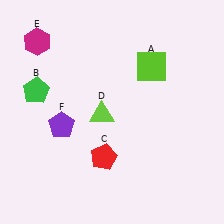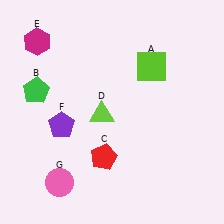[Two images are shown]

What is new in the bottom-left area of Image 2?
A pink circle (G) was added in the bottom-left area of Image 2.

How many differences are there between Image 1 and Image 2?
There is 1 difference between the two images.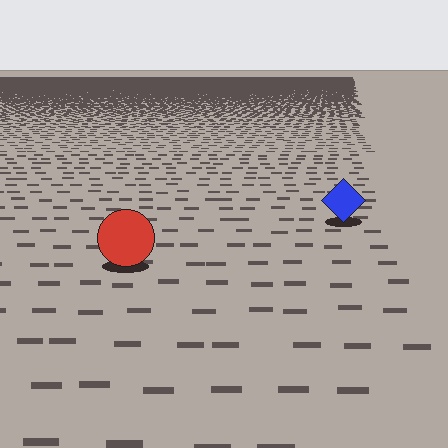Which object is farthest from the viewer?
The blue diamond is farthest from the viewer. It appears smaller and the ground texture around it is denser.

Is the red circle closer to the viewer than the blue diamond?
Yes. The red circle is closer — you can tell from the texture gradient: the ground texture is coarser near it.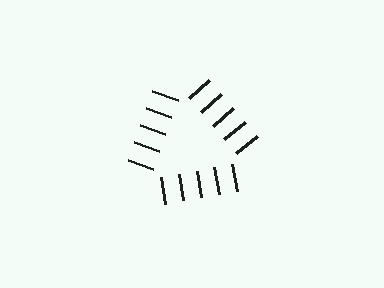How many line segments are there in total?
15 — 5 along each of the 3 edges.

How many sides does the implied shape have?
3 sides — the line-ends trace a triangle.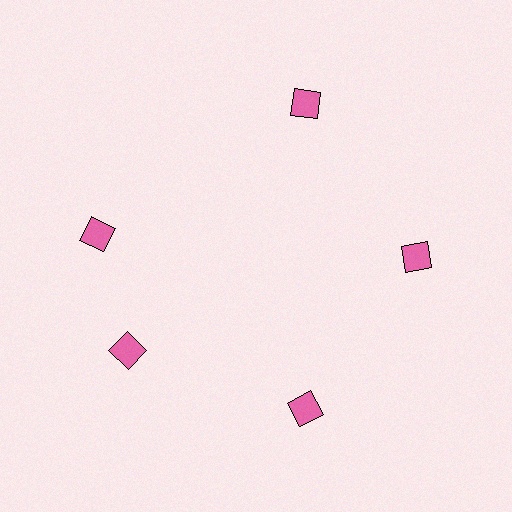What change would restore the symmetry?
The symmetry would be restored by rotating it back into even spacing with its neighbors so that all 5 squares sit at equal angles and equal distance from the center.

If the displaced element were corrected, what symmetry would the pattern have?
It would have 5-fold rotational symmetry — the pattern would map onto itself every 72 degrees.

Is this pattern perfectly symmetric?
No. The 5 pink squares are arranged in a ring, but one element near the 10 o'clock position is rotated out of alignment along the ring, breaking the 5-fold rotational symmetry.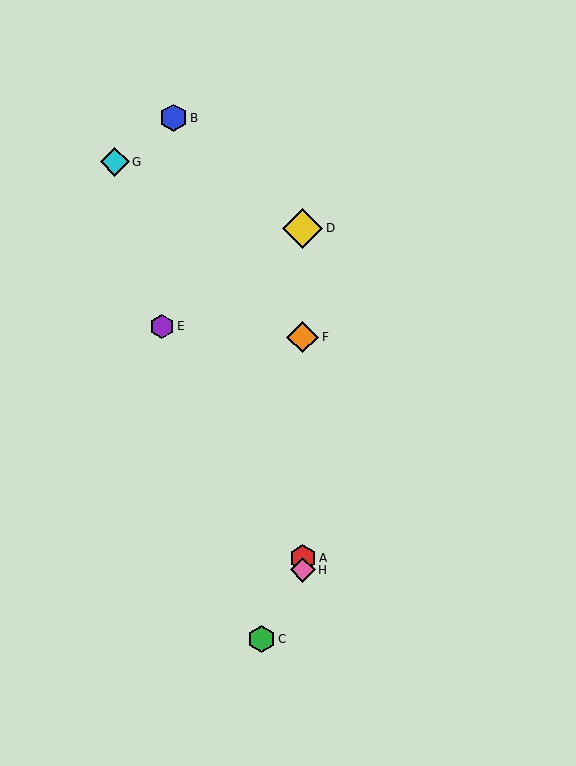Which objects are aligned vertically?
Objects A, D, F, H are aligned vertically.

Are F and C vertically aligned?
No, F is at x≈303 and C is at x≈261.